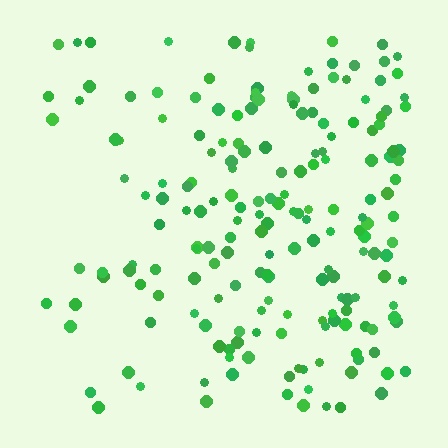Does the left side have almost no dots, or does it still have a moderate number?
Still a moderate number, just noticeably fewer than the right.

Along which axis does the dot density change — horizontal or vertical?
Horizontal.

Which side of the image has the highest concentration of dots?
The right.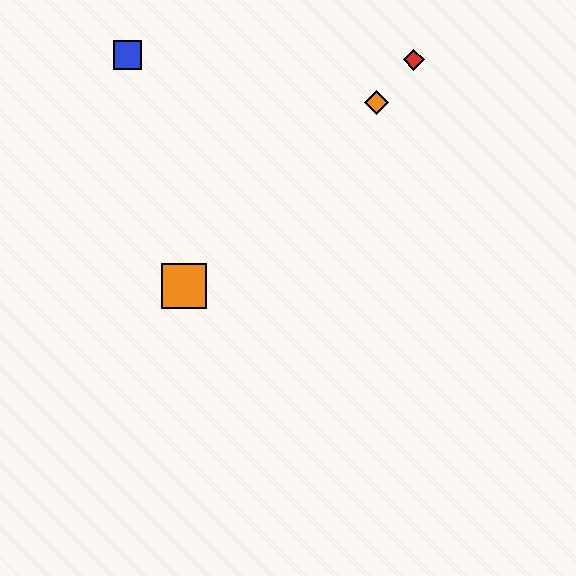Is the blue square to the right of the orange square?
No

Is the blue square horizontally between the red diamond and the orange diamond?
No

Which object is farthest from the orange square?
The red diamond is farthest from the orange square.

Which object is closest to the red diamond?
The orange diamond is closest to the red diamond.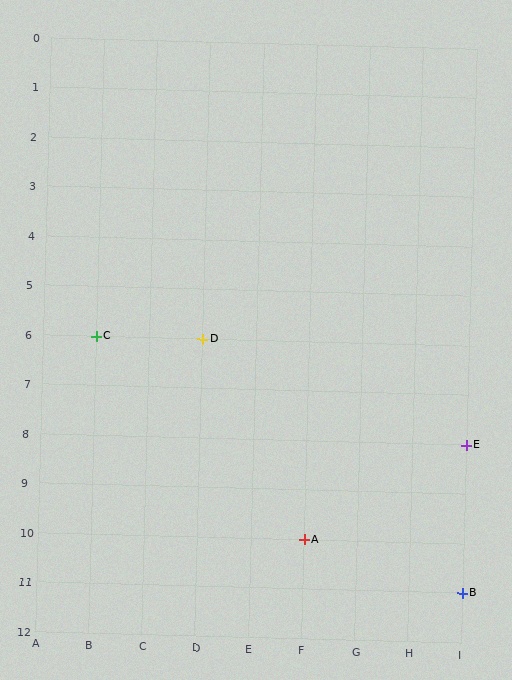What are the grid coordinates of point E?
Point E is at grid coordinates (I, 8).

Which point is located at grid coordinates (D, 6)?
Point D is at (D, 6).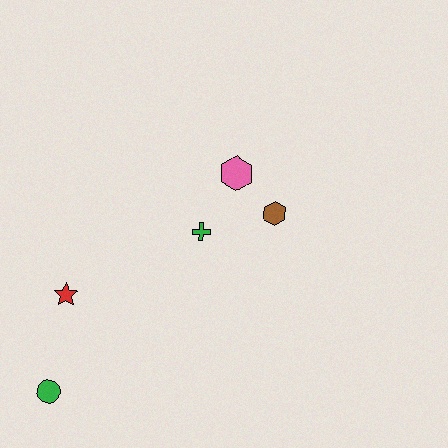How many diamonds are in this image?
There are no diamonds.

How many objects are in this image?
There are 5 objects.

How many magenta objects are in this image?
There are no magenta objects.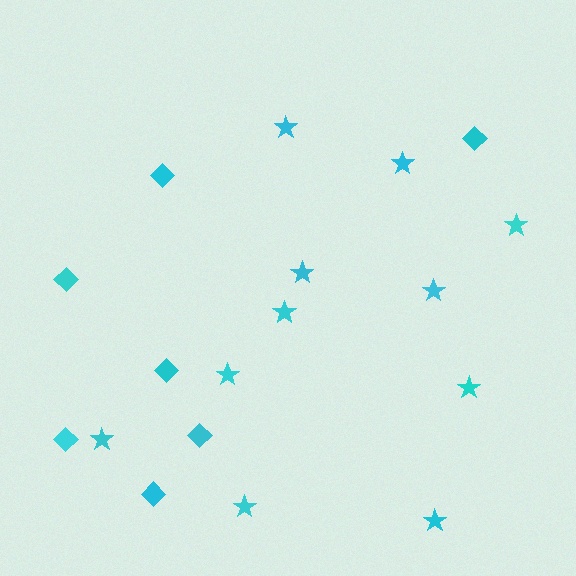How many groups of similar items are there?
There are 2 groups: one group of diamonds (7) and one group of stars (11).